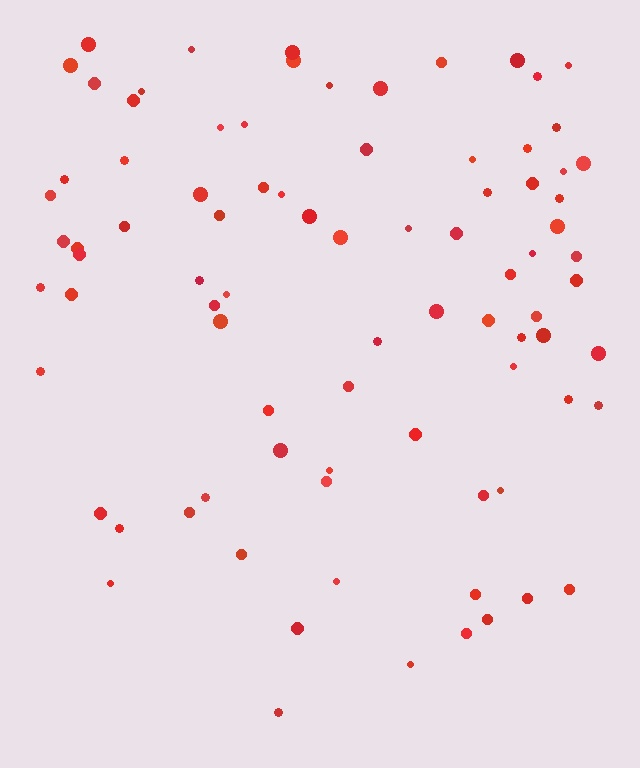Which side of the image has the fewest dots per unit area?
The bottom.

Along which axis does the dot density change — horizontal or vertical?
Vertical.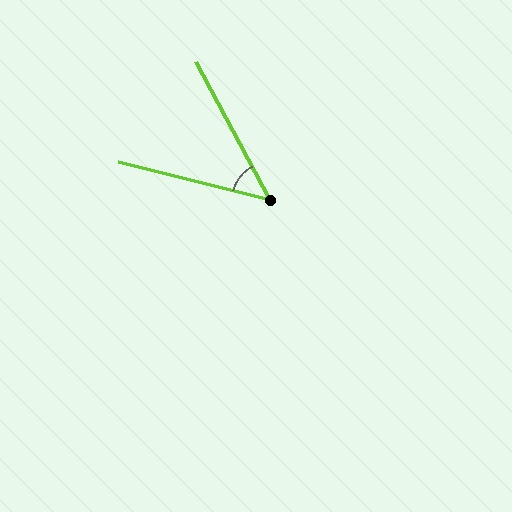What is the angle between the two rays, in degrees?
Approximately 48 degrees.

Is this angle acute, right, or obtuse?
It is acute.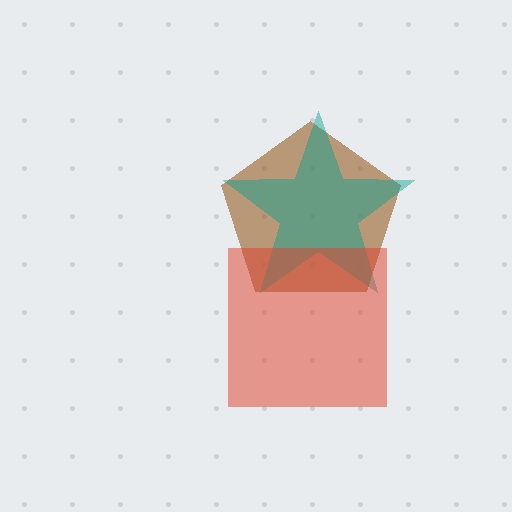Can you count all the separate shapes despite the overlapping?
Yes, there are 3 separate shapes.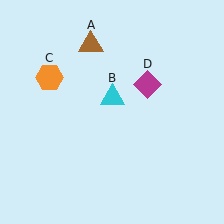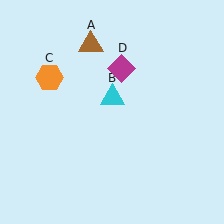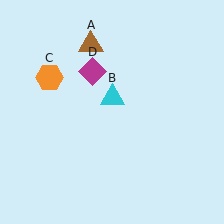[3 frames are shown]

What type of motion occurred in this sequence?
The magenta diamond (object D) rotated counterclockwise around the center of the scene.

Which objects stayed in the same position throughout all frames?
Brown triangle (object A) and cyan triangle (object B) and orange hexagon (object C) remained stationary.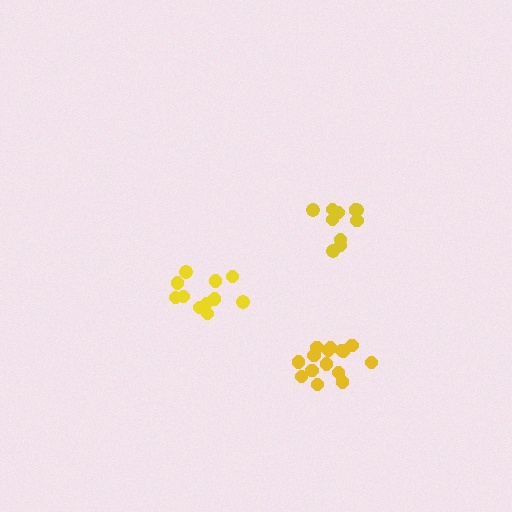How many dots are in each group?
Group 1: 11 dots, Group 2: 10 dots, Group 3: 15 dots (36 total).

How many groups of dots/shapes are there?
There are 3 groups.